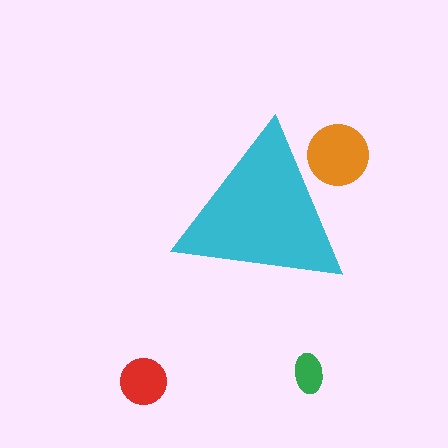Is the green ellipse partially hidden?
No, the green ellipse is fully visible.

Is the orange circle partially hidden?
Yes, the orange circle is partially hidden behind the cyan triangle.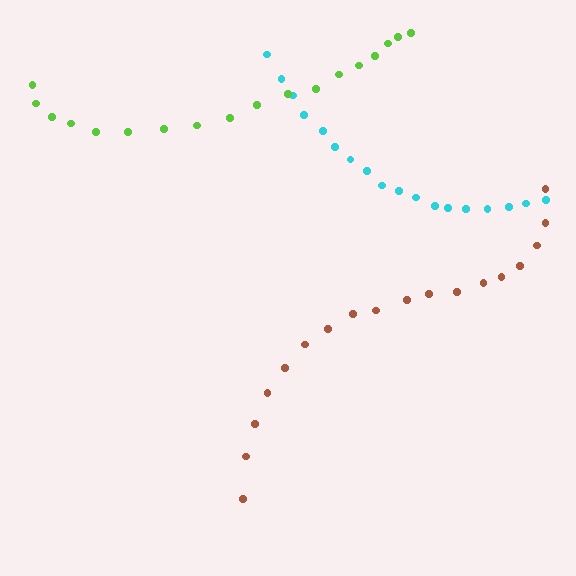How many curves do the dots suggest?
There are 3 distinct paths.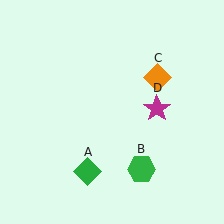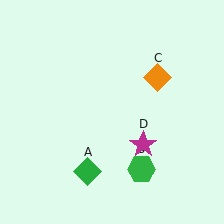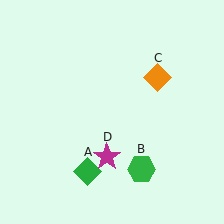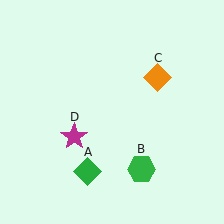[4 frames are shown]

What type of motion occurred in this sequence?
The magenta star (object D) rotated clockwise around the center of the scene.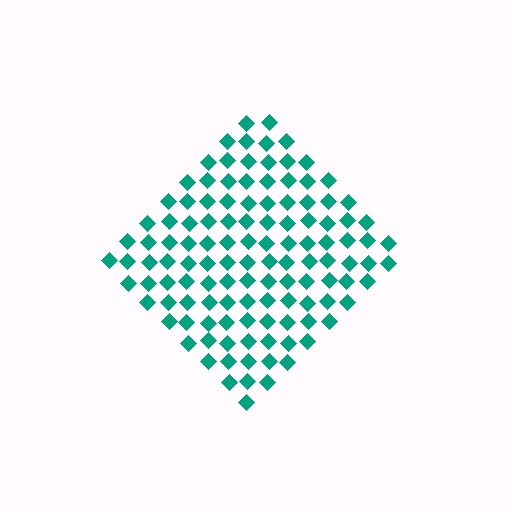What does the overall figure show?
The overall figure shows a diamond.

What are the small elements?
The small elements are diamonds.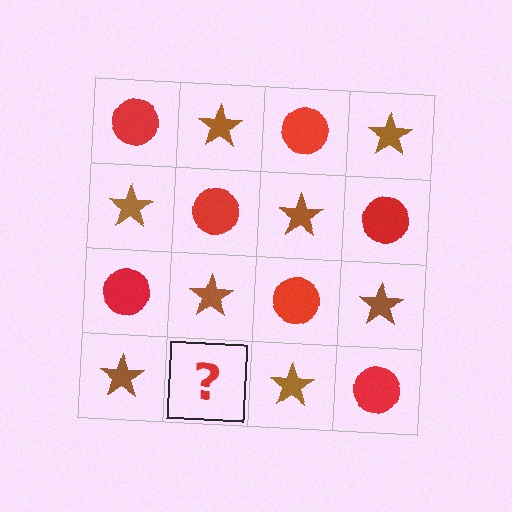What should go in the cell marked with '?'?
The missing cell should contain a red circle.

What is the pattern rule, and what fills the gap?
The rule is that it alternates red circle and brown star in a checkerboard pattern. The gap should be filled with a red circle.